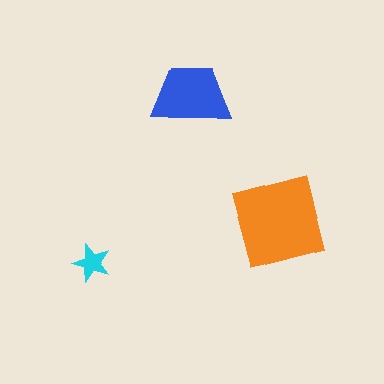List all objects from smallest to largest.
The cyan star, the blue trapezoid, the orange square.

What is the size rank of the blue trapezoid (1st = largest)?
2nd.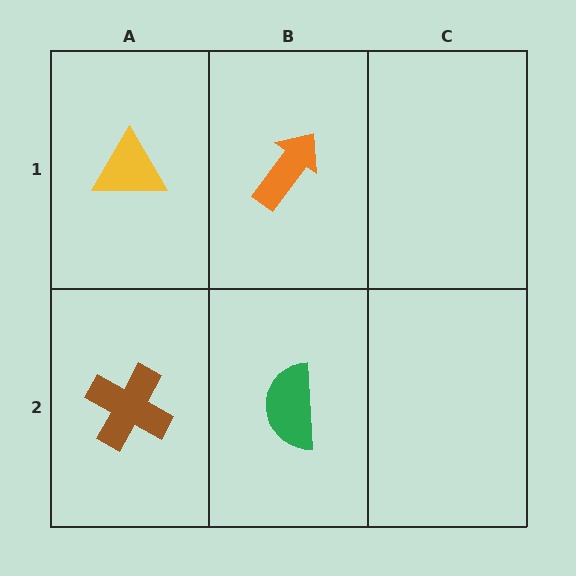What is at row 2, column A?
A brown cross.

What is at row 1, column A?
A yellow triangle.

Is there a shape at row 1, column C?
No, that cell is empty.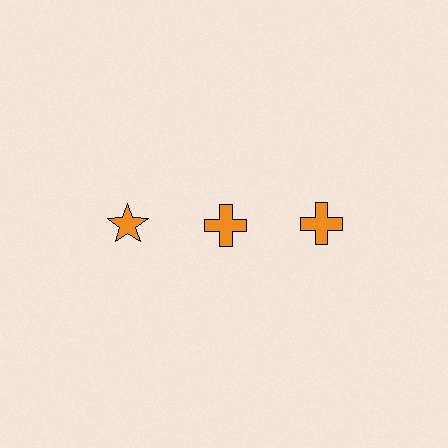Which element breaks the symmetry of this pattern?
The orange star in the top row, leftmost column breaks the symmetry. All other shapes are orange crosses.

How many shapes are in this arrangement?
There are 3 shapes arranged in a grid pattern.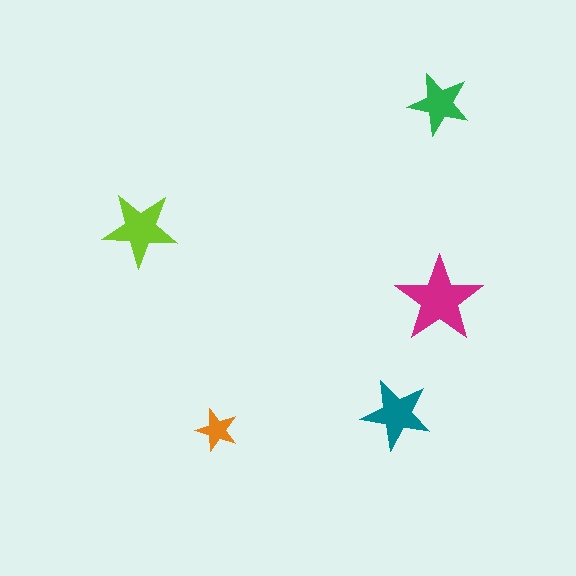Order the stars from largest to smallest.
the magenta one, the lime one, the teal one, the green one, the orange one.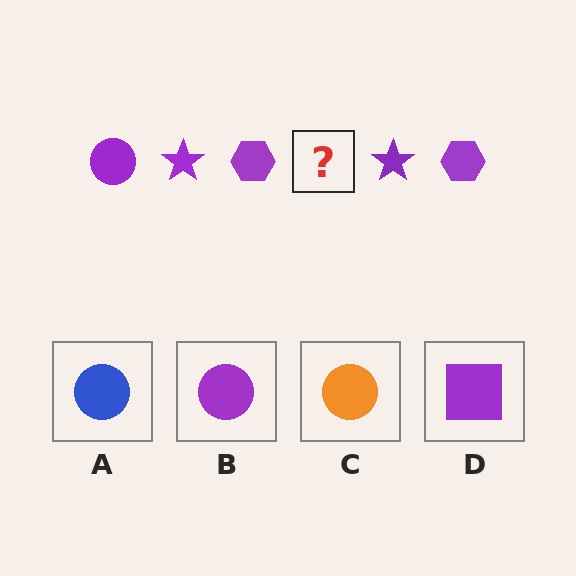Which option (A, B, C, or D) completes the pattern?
B.